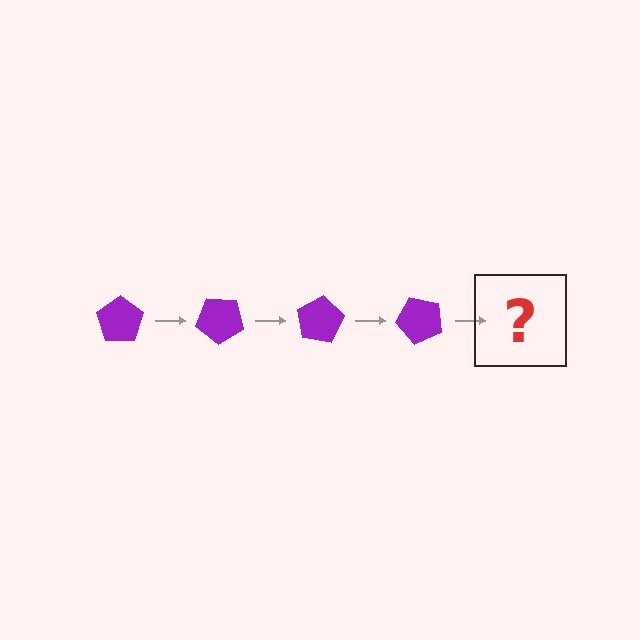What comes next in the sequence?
The next element should be a purple pentagon rotated 160 degrees.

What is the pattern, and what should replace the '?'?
The pattern is that the pentagon rotates 40 degrees each step. The '?' should be a purple pentagon rotated 160 degrees.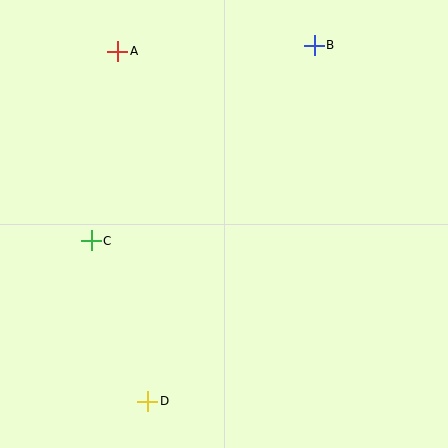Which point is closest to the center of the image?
Point C at (91, 241) is closest to the center.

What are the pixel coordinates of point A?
Point A is at (118, 51).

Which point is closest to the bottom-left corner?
Point D is closest to the bottom-left corner.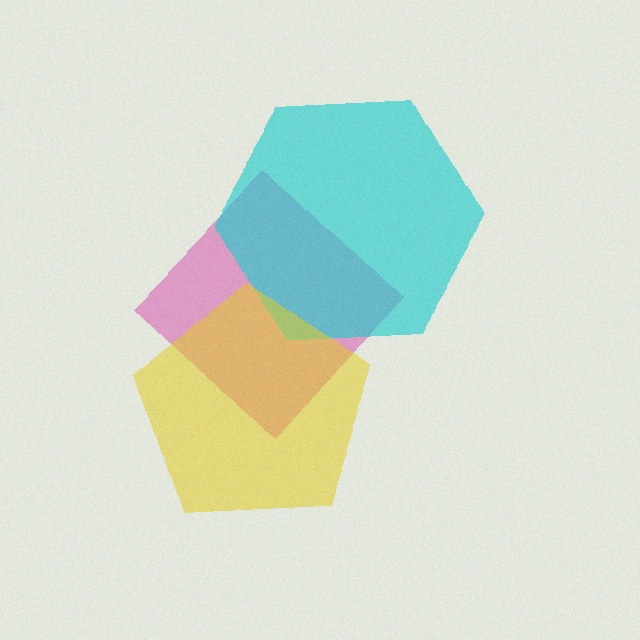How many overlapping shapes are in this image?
There are 3 overlapping shapes in the image.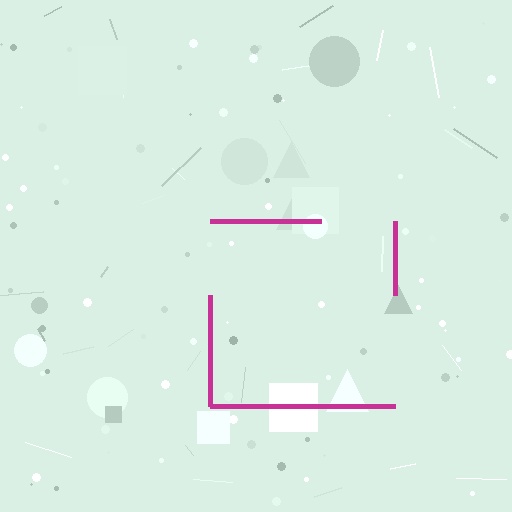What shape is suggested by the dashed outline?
The dashed outline suggests a square.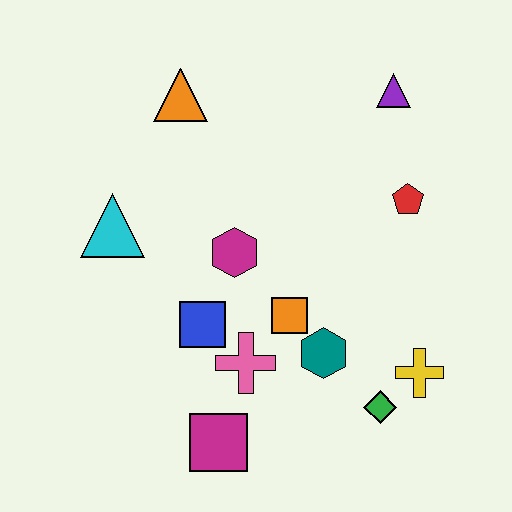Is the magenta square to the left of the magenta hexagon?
Yes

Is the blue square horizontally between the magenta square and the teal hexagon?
No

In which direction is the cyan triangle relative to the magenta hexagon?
The cyan triangle is to the left of the magenta hexagon.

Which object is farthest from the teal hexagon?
The orange triangle is farthest from the teal hexagon.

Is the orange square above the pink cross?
Yes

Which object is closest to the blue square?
The pink cross is closest to the blue square.